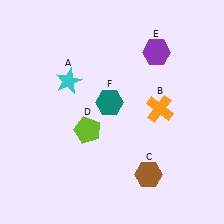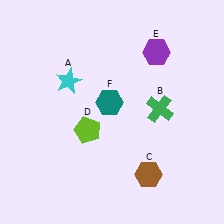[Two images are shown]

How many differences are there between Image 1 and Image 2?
There is 1 difference between the two images.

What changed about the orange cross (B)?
In Image 1, B is orange. In Image 2, it changed to green.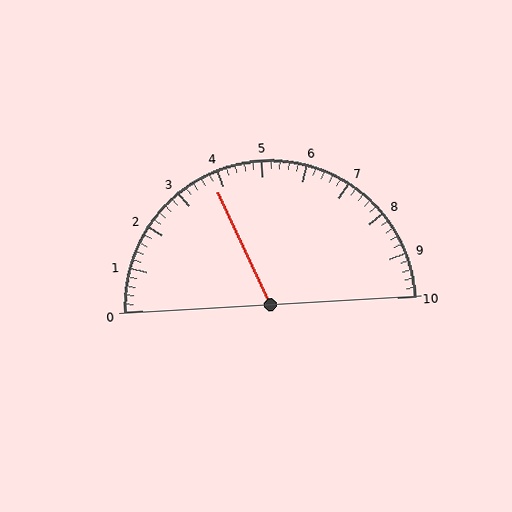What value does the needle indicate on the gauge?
The needle indicates approximately 3.8.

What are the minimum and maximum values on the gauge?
The gauge ranges from 0 to 10.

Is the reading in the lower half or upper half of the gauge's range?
The reading is in the lower half of the range (0 to 10).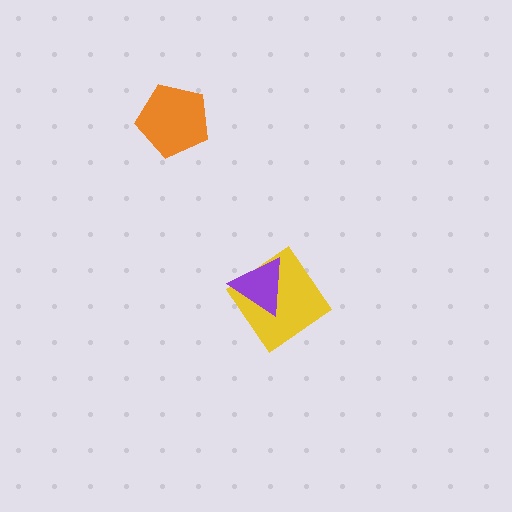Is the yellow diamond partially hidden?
Yes, it is partially covered by another shape.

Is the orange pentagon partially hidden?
No, no other shape covers it.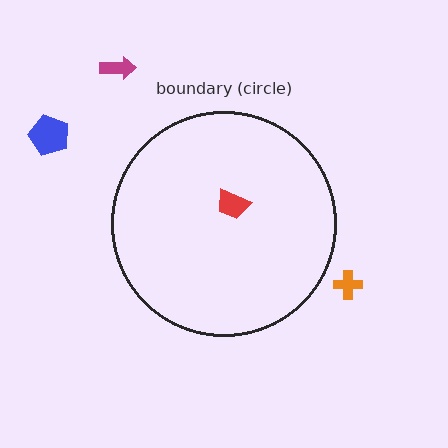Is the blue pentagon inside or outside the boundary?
Outside.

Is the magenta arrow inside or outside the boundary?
Outside.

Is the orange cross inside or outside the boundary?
Outside.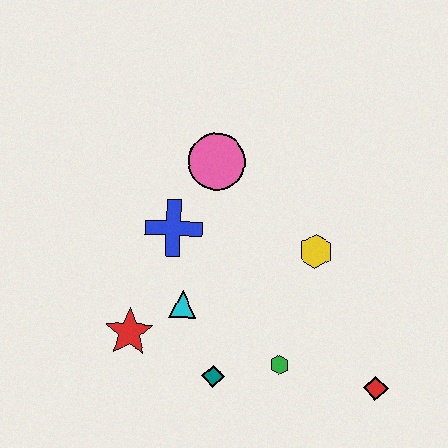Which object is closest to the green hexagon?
The teal diamond is closest to the green hexagon.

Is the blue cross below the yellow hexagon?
No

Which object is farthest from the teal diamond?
The pink circle is farthest from the teal diamond.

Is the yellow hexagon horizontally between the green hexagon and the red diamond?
Yes